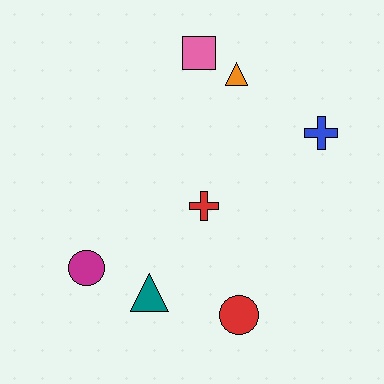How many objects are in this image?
There are 7 objects.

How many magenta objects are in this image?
There is 1 magenta object.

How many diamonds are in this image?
There are no diamonds.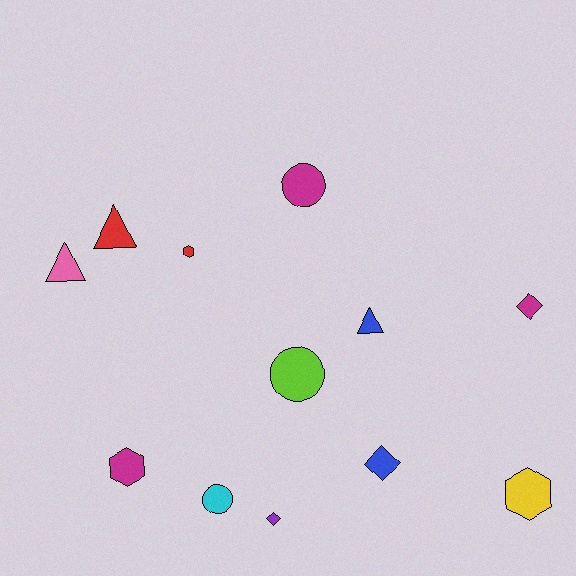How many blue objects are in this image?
There are 2 blue objects.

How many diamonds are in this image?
There are 3 diamonds.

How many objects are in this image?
There are 12 objects.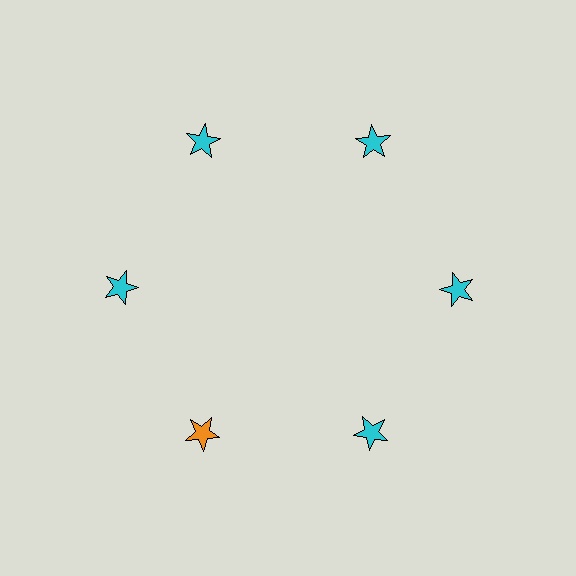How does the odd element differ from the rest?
It has a different color: orange instead of cyan.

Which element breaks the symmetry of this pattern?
The orange star at roughly the 7 o'clock position breaks the symmetry. All other shapes are cyan stars.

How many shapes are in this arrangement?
There are 6 shapes arranged in a ring pattern.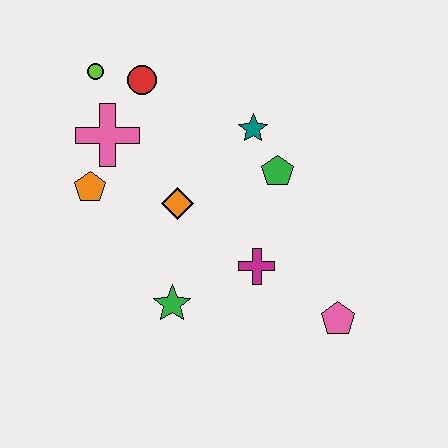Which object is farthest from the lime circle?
The pink pentagon is farthest from the lime circle.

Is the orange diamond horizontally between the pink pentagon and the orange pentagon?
Yes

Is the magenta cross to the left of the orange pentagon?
No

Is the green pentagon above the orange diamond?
Yes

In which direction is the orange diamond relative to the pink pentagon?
The orange diamond is to the left of the pink pentagon.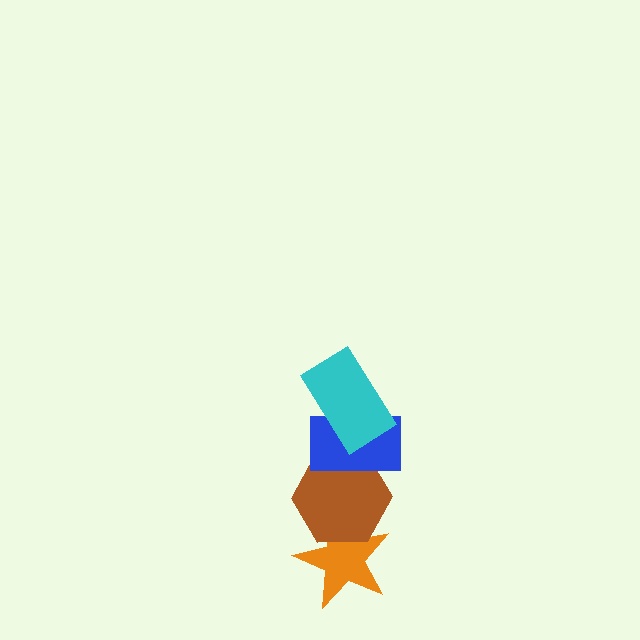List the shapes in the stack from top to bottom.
From top to bottom: the cyan rectangle, the blue rectangle, the brown hexagon, the orange star.